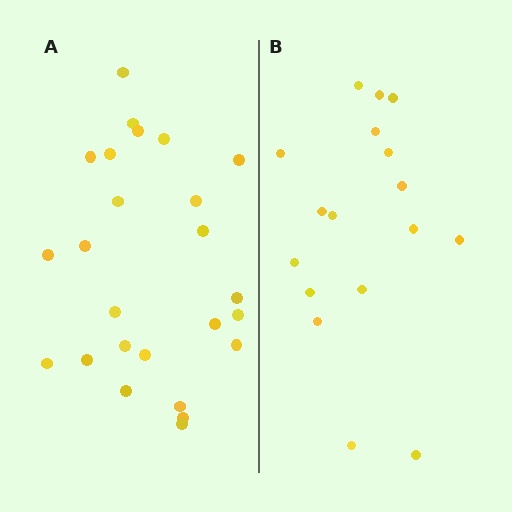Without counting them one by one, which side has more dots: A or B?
Region A (the left region) has more dots.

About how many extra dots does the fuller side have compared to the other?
Region A has roughly 8 or so more dots than region B.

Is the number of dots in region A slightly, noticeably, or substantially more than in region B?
Region A has substantially more. The ratio is roughly 1.5 to 1.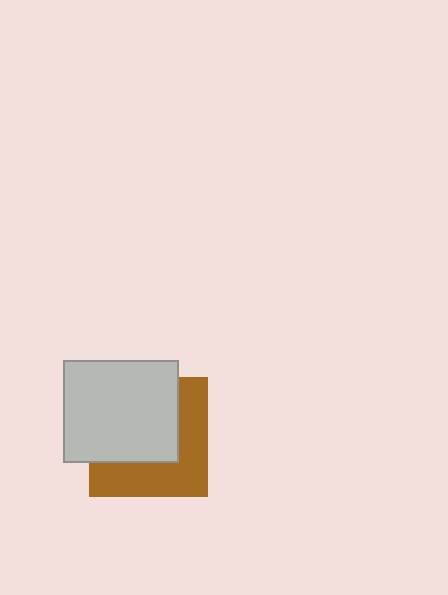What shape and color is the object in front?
The object in front is a light gray rectangle.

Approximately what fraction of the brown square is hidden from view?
Roughly 55% of the brown square is hidden behind the light gray rectangle.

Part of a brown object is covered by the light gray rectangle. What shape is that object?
It is a square.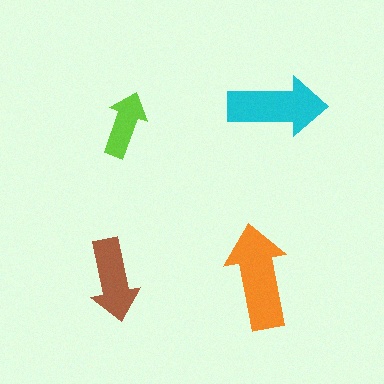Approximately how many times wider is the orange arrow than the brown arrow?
About 1.5 times wider.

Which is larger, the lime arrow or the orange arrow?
The orange one.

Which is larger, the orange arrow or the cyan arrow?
The orange one.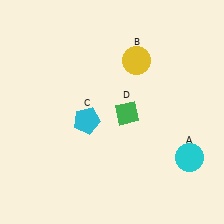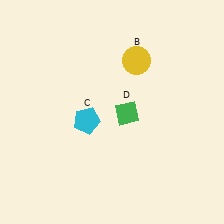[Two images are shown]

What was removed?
The cyan circle (A) was removed in Image 2.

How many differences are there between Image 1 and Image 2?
There is 1 difference between the two images.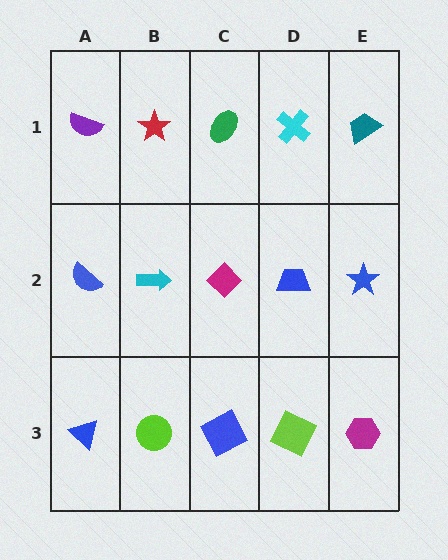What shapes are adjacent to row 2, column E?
A teal trapezoid (row 1, column E), a magenta hexagon (row 3, column E), a blue trapezoid (row 2, column D).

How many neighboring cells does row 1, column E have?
2.